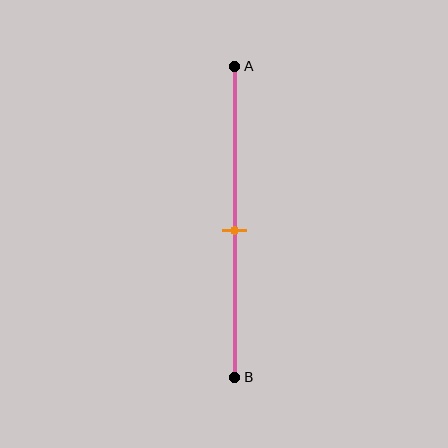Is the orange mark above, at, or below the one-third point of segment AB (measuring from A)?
The orange mark is below the one-third point of segment AB.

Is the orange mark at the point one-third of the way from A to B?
No, the mark is at about 55% from A, not at the 33% one-third point.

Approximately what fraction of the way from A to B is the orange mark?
The orange mark is approximately 55% of the way from A to B.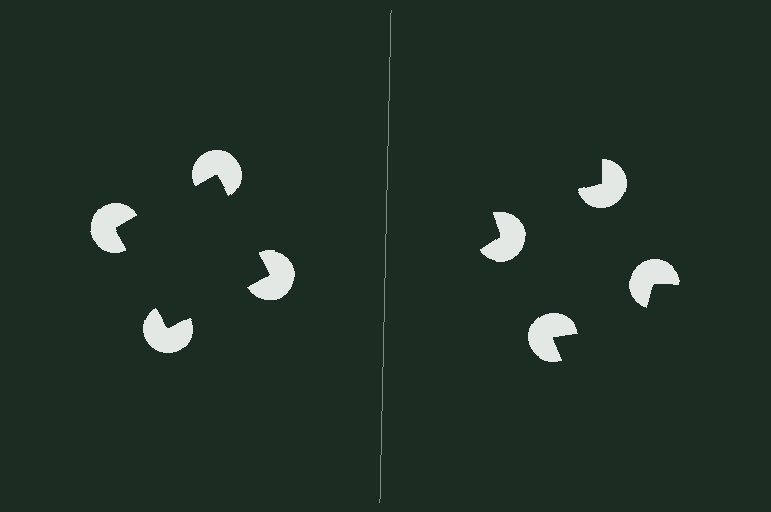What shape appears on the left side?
An illusory square.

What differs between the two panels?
The pac-man discs are positioned identically on both sides; only the wedge orientations differ. On the left they align to a square; on the right they are misaligned.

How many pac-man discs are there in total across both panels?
8 — 4 on each side.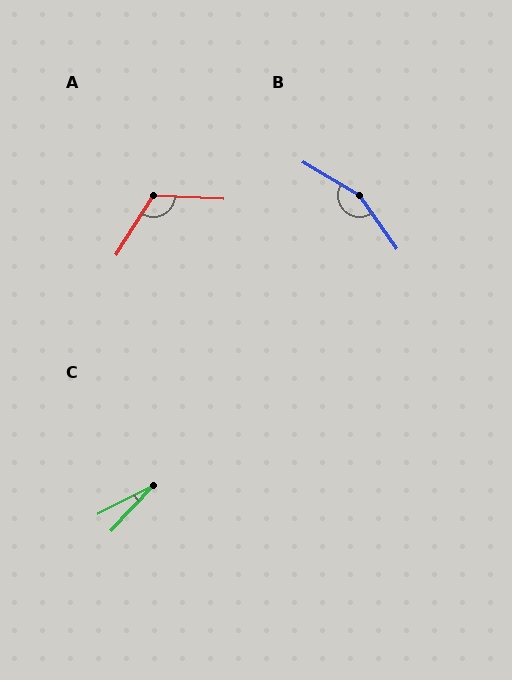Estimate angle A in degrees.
Approximately 119 degrees.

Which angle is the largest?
B, at approximately 156 degrees.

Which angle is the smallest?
C, at approximately 19 degrees.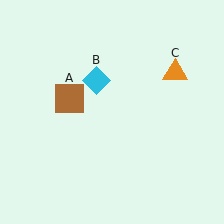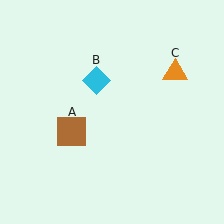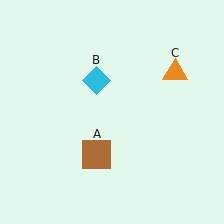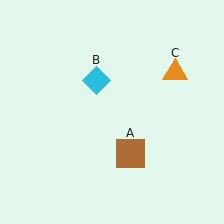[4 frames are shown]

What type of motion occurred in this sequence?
The brown square (object A) rotated counterclockwise around the center of the scene.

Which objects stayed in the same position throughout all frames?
Cyan diamond (object B) and orange triangle (object C) remained stationary.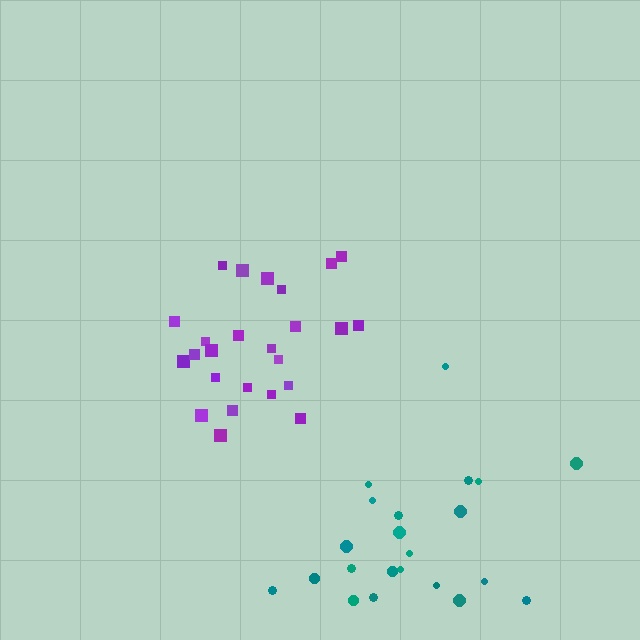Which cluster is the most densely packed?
Purple.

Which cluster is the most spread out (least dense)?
Teal.